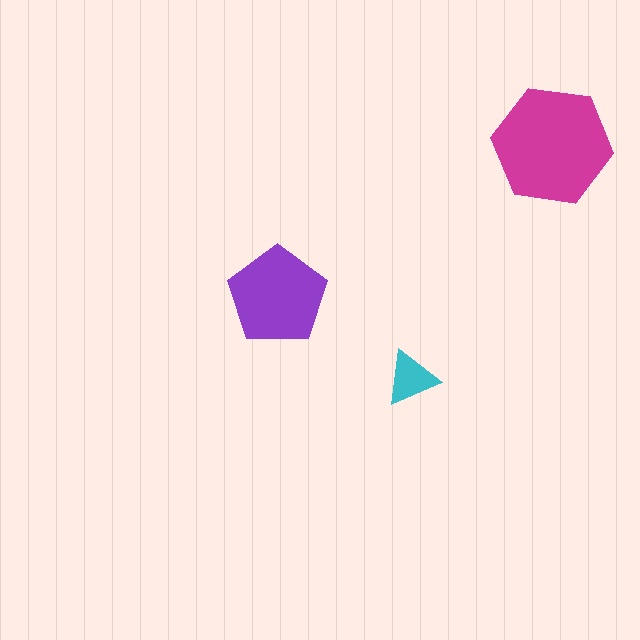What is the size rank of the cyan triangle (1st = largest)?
3rd.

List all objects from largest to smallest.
The magenta hexagon, the purple pentagon, the cyan triangle.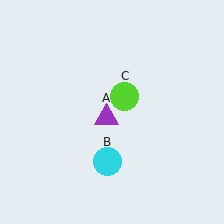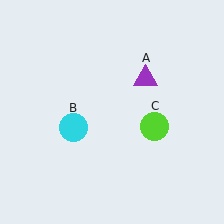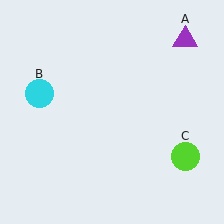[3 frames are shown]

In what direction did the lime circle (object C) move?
The lime circle (object C) moved down and to the right.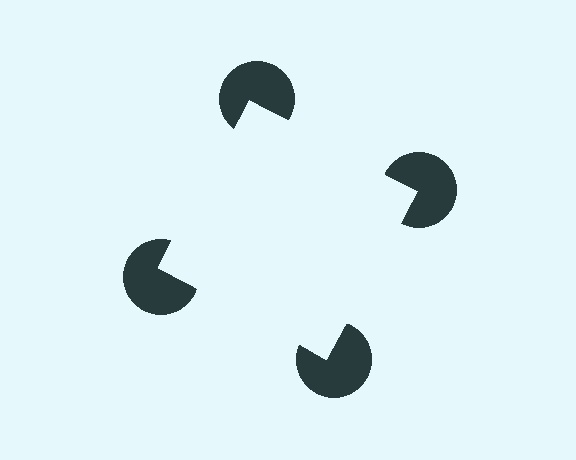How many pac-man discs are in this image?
There are 4 — one at each vertex of the illusory square.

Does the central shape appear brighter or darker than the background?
It typically appears slightly brighter than the background, even though no actual brightness change is drawn.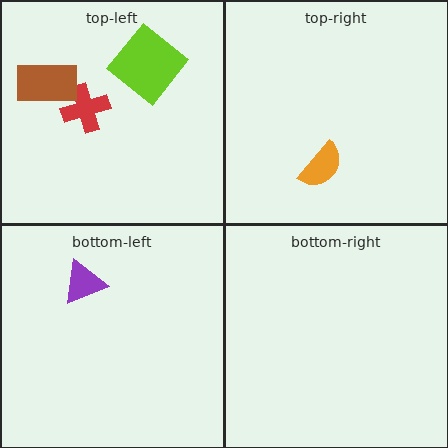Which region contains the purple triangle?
The bottom-left region.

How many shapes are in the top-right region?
1.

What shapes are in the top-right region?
The orange semicircle.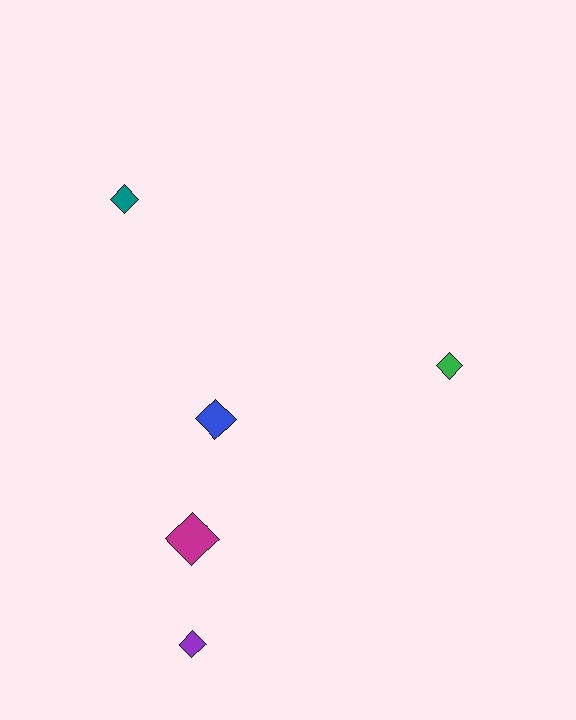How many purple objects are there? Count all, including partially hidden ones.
There is 1 purple object.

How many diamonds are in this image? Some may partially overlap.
There are 5 diamonds.